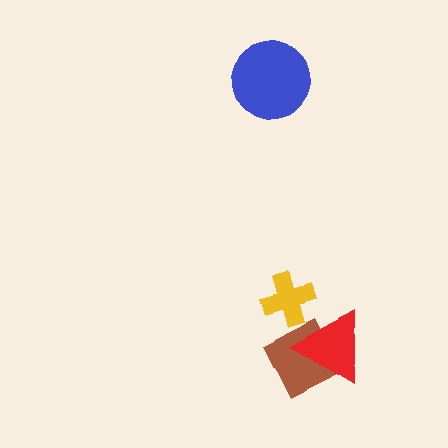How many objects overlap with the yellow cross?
0 objects overlap with the yellow cross.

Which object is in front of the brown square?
The red triangle is in front of the brown square.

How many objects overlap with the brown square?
1 object overlaps with the brown square.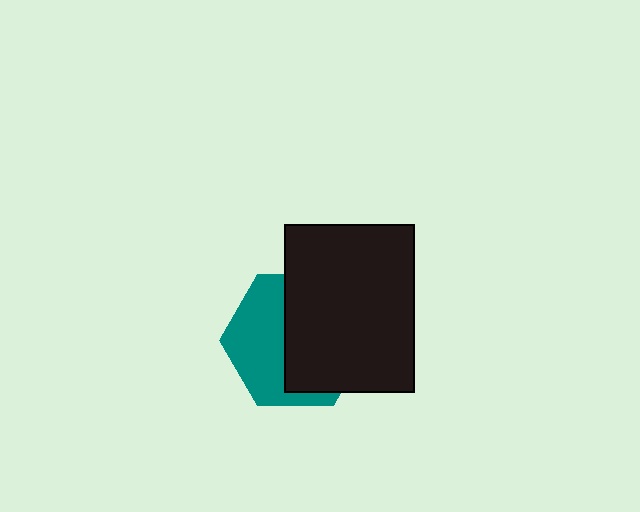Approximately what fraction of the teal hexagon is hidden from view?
Roughly 56% of the teal hexagon is hidden behind the black rectangle.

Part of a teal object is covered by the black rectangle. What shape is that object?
It is a hexagon.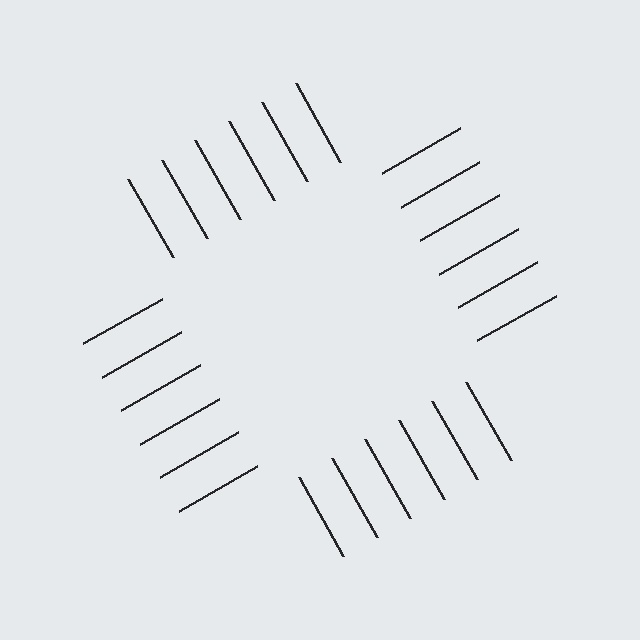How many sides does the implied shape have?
4 sides — the line-ends trace a square.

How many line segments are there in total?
24 — 6 along each of the 4 edges.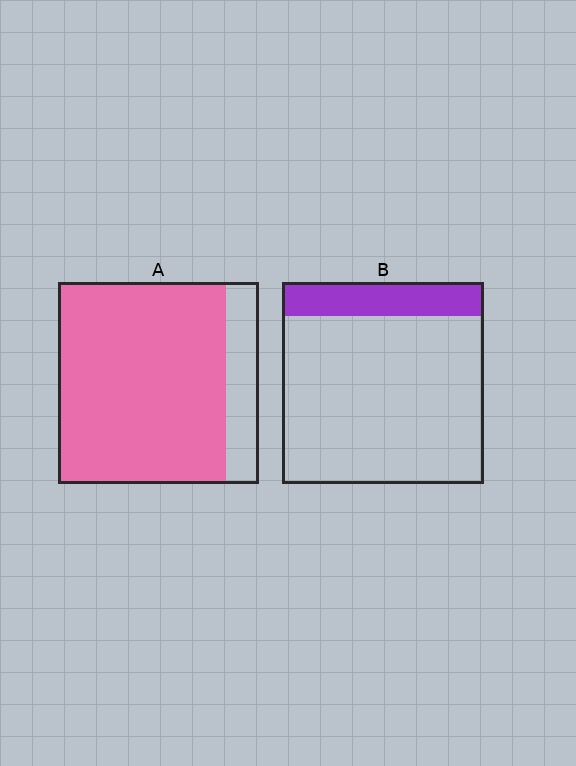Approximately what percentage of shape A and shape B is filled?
A is approximately 85% and B is approximately 15%.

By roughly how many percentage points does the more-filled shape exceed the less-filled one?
By roughly 65 percentage points (A over B).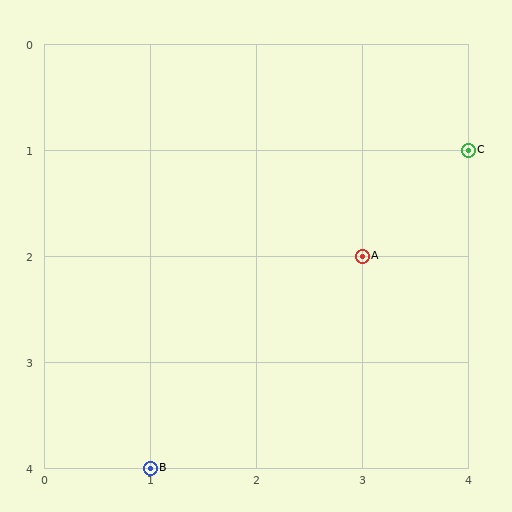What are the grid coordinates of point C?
Point C is at grid coordinates (4, 1).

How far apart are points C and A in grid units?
Points C and A are 1 column and 1 row apart (about 1.4 grid units diagonally).